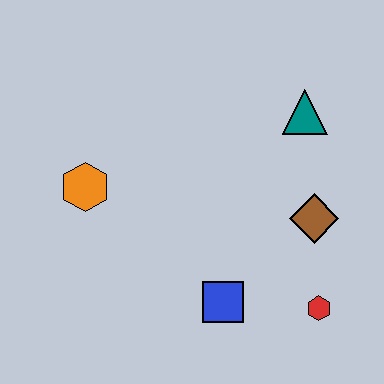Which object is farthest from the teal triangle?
The orange hexagon is farthest from the teal triangle.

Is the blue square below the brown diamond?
Yes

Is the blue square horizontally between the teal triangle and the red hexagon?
No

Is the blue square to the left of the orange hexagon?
No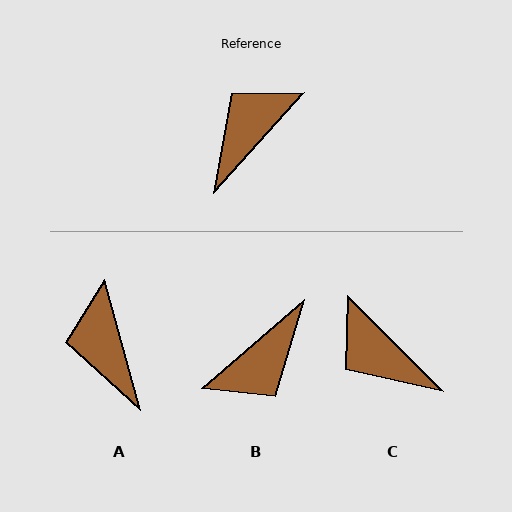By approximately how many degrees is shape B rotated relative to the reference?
Approximately 173 degrees counter-clockwise.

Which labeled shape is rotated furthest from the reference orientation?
B, about 173 degrees away.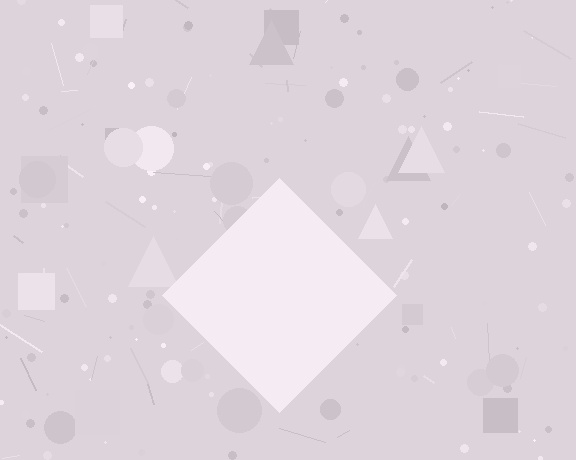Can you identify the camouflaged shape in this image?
The camouflaged shape is a diamond.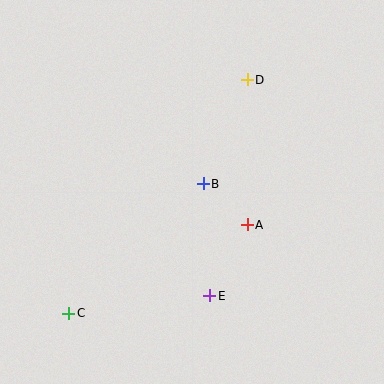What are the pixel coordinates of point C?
Point C is at (69, 313).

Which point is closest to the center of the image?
Point B at (203, 184) is closest to the center.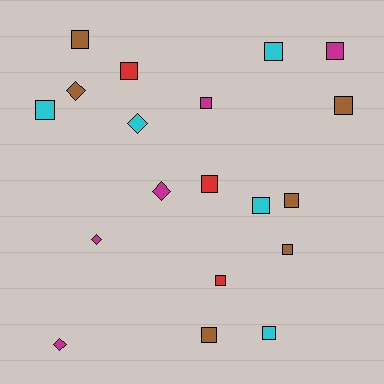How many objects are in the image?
There are 19 objects.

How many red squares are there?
There are 3 red squares.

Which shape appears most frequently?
Square, with 14 objects.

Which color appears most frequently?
Brown, with 6 objects.